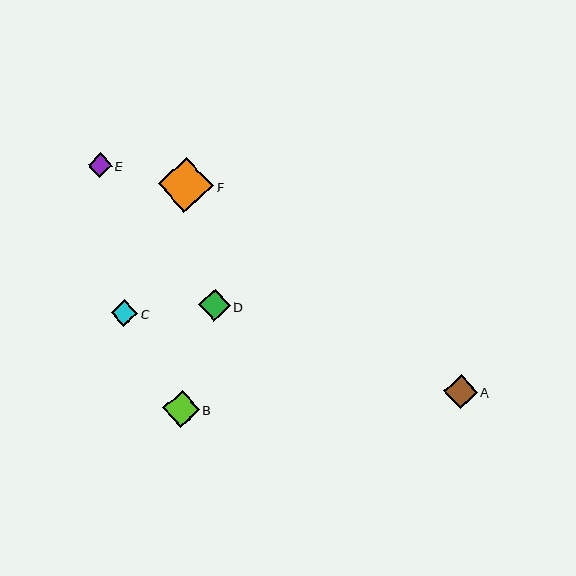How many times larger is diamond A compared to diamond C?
Diamond A is approximately 1.3 times the size of diamond C.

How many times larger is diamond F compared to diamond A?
Diamond F is approximately 1.6 times the size of diamond A.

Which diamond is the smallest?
Diamond E is the smallest with a size of approximately 24 pixels.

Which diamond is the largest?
Diamond F is the largest with a size of approximately 55 pixels.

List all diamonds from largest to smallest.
From largest to smallest: F, B, A, D, C, E.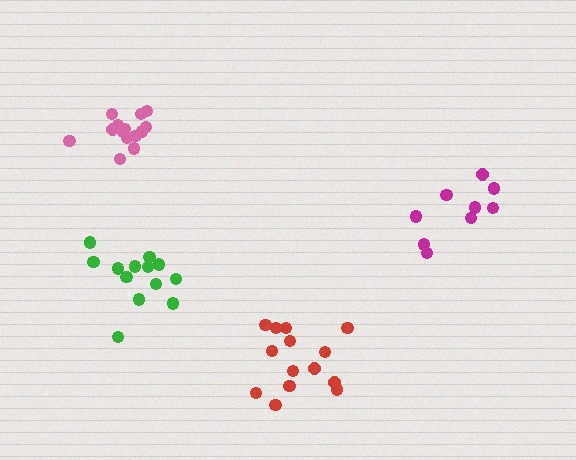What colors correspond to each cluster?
The clusters are colored: red, magenta, pink, green.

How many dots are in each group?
Group 1: 14 dots, Group 2: 9 dots, Group 3: 14 dots, Group 4: 13 dots (50 total).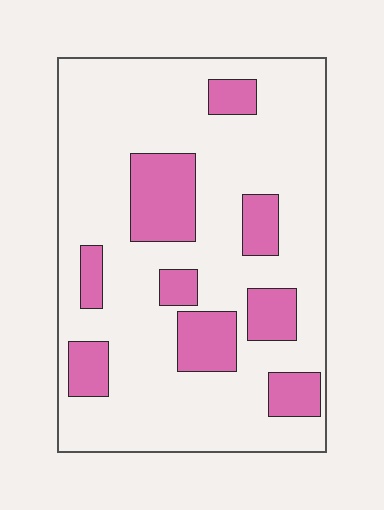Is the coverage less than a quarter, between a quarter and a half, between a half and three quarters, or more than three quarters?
Less than a quarter.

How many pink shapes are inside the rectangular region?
9.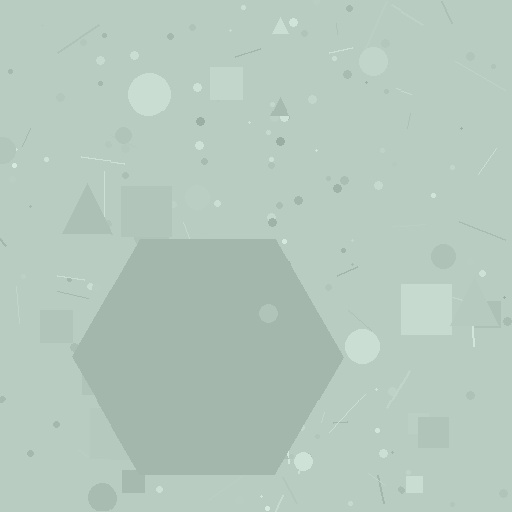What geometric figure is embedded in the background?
A hexagon is embedded in the background.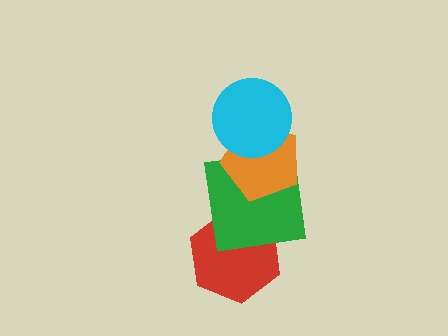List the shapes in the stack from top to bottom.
From top to bottom: the cyan circle, the orange pentagon, the green square, the red hexagon.